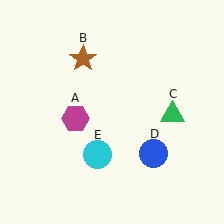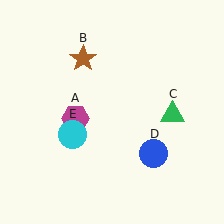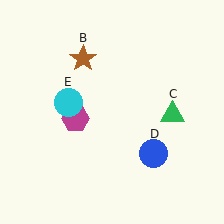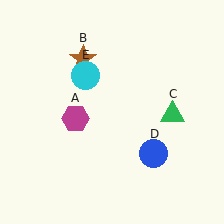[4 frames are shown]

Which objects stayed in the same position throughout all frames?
Magenta hexagon (object A) and brown star (object B) and green triangle (object C) and blue circle (object D) remained stationary.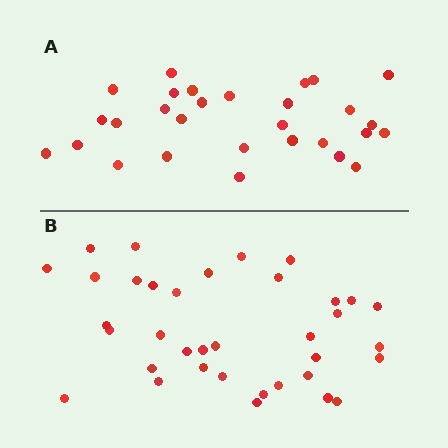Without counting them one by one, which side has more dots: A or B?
Region B (the bottom region) has more dots.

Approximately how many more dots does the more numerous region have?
Region B has roughly 8 or so more dots than region A.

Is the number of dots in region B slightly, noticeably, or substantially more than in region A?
Region B has only slightly more — the two regions are fairly close. The ratio is roughly 1.2 to 1.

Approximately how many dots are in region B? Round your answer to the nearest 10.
About 40 dots. (The exact count is 36, which rounds to 40.)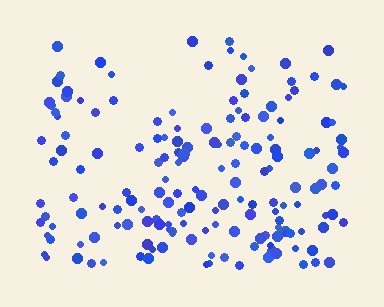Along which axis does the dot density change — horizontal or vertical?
Vertical.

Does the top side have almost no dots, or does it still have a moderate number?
Still a moderate number, just noticeably fewer than the bottom.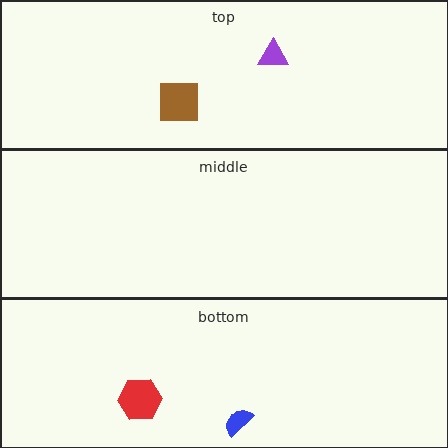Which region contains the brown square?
The top region.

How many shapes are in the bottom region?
2.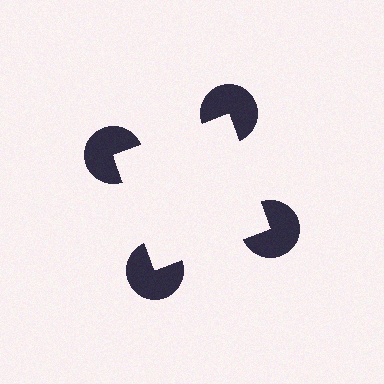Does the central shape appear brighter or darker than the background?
It typically appears slightly brighter than the background, even though no actual brightness change is drawn.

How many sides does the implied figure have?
4 sides.